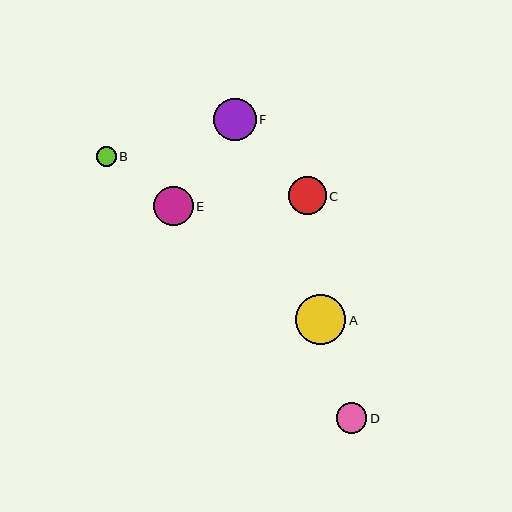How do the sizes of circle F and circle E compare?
Circle F and circle E are approximately the same size.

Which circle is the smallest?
Circle B is the smallest with a size of approximately 20 pixels.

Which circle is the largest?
Circle A is the largest with a size of approximately 50 pixels.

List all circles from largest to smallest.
From largest to smallest: A, F, E, C, D, B.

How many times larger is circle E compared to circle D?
Circle E is approximately 1.3 times the size of circle D.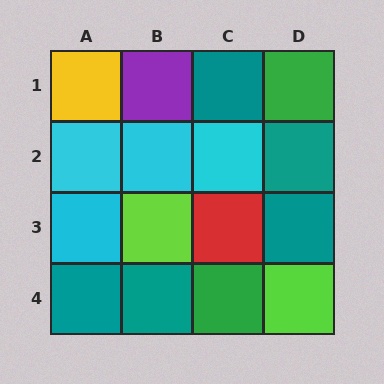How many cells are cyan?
4 cells are cyan.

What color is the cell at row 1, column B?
Purple.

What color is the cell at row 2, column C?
Cyan.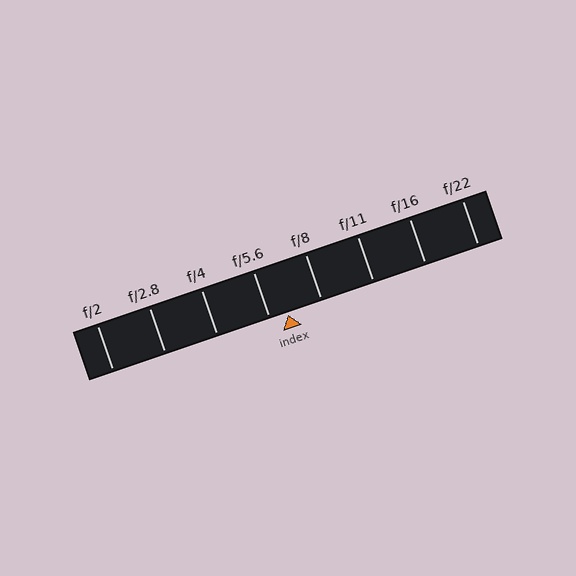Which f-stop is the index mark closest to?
The index mark is closest to f/5.6.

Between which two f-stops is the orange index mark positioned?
The index mark is between f/5.6 and f/8.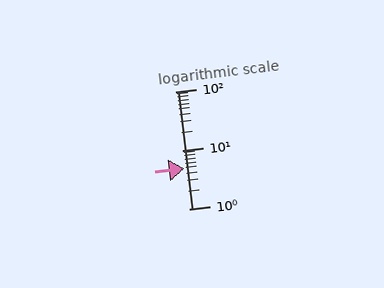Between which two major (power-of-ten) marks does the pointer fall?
The pointer is between 1 and 10.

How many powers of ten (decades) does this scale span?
The scale spans 2 decades, from 1 to 100.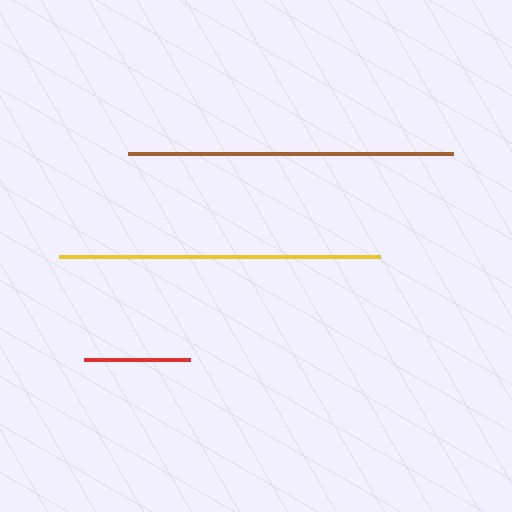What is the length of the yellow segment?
The yellow segment is approximately 321 pixels long.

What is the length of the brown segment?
The brown segment is approximately 325 pixels long.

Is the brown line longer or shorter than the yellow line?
The brown line is longer than the yellow line.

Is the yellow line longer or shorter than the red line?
The yellow line is longer than the red line.